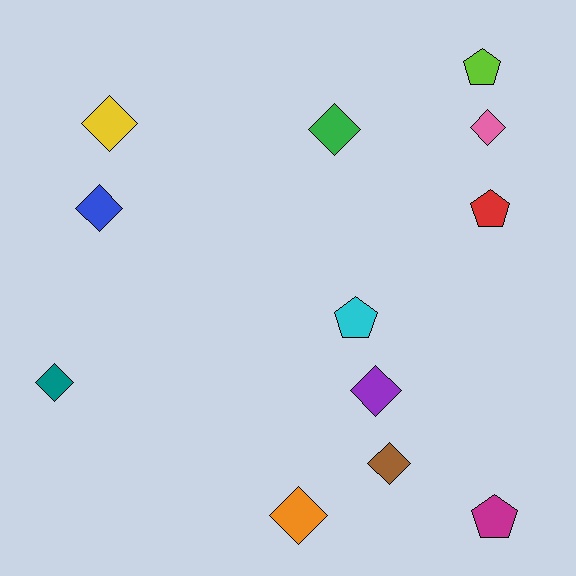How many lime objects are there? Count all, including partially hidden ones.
There is 1 lime object.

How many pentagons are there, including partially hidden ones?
There are 4 pentagons.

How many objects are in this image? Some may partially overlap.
There are 12 objects.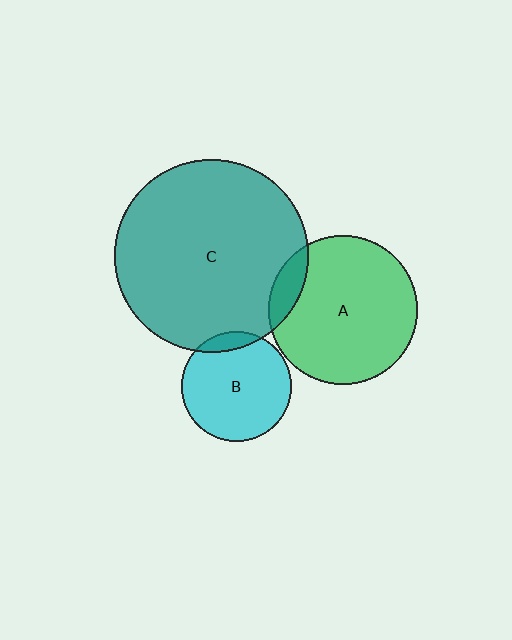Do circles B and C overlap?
Yes.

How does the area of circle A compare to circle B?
Approximately 1.8 times.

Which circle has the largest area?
Circle C (teal).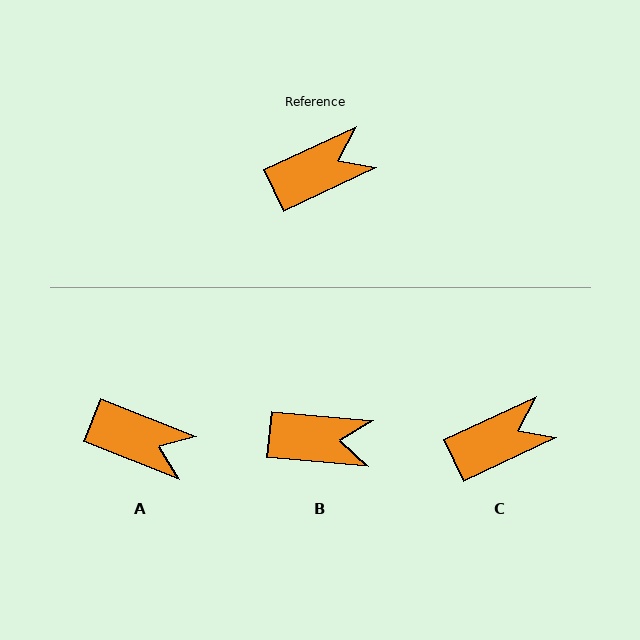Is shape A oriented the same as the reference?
No, it is off by about 47 degrees.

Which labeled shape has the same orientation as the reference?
C.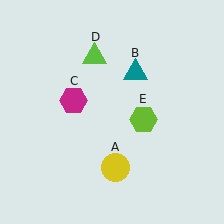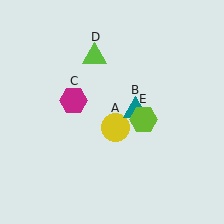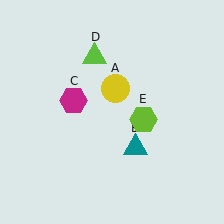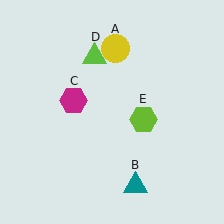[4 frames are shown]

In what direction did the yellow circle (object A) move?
The yellow circle (object A) moved up.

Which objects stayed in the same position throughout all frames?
Magenta hexagon (object C) and lime triangle (object D) and lime hexagon (object E) remained stationary.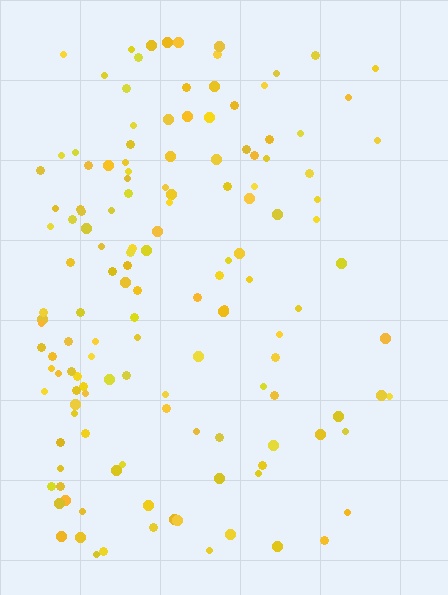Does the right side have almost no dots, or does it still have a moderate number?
Still a moderate number, just noticeably fewer than the left.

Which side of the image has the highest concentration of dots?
The left.